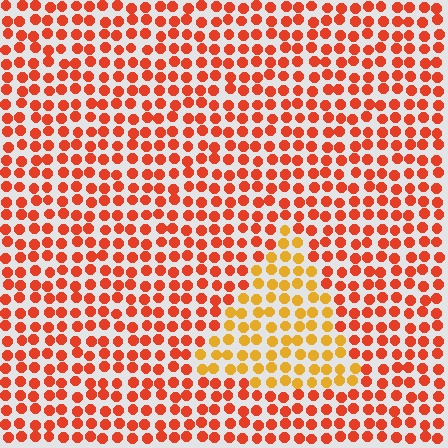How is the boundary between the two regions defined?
The boundary is defined purely by a slight shift in hue (about 34 degrees). Spacing, size, and orientation are identical on both sides.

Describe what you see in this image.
The image is filled with small red elements in a uniform arrangement. A triangle-shaped region is visible where the elements are tinted to a slightly different hue, forming a subtle color boundary.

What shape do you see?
I see a triangle.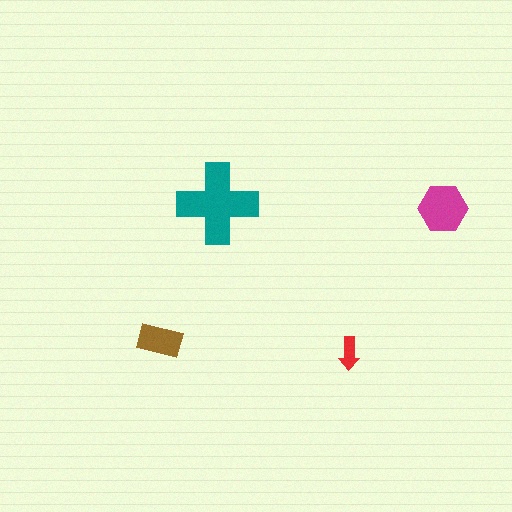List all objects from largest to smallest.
The teal cross, the magenta hexagon, the brown rectangle, the red arrow.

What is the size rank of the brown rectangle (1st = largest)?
3rd.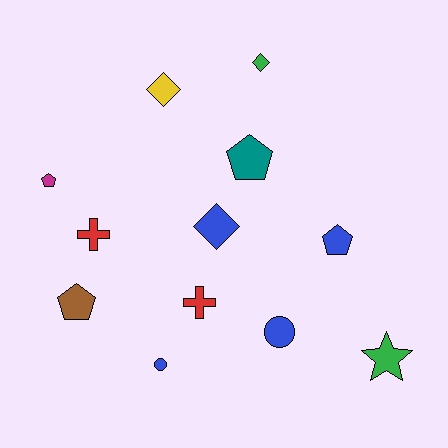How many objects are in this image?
There are 12 objects.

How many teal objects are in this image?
There is 1 teal object.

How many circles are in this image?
There are 2 circles.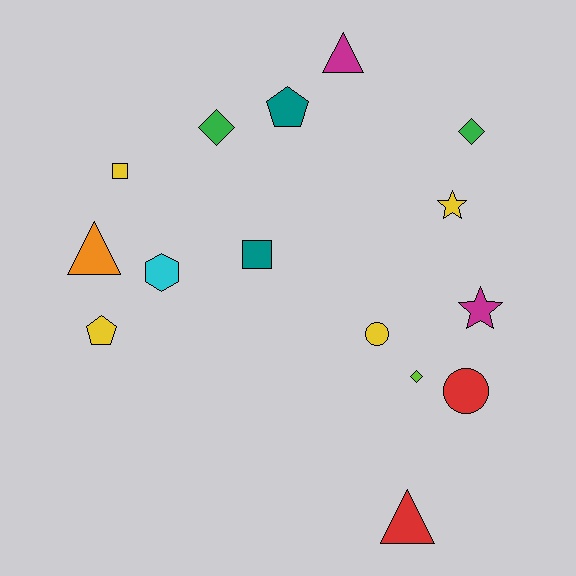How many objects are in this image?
There are 15 objects.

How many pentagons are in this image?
There are 2 pentagons.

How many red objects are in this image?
There are 2 red objects.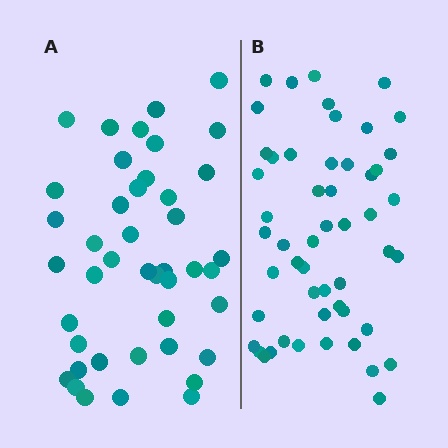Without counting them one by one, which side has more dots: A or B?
Region B (the right region) has more dots.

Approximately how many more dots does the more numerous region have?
Region B has roughly 8 or so more dots than region A.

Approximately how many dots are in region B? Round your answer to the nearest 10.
About 50 dots. (The exact count is 52, which rounds to 50.)